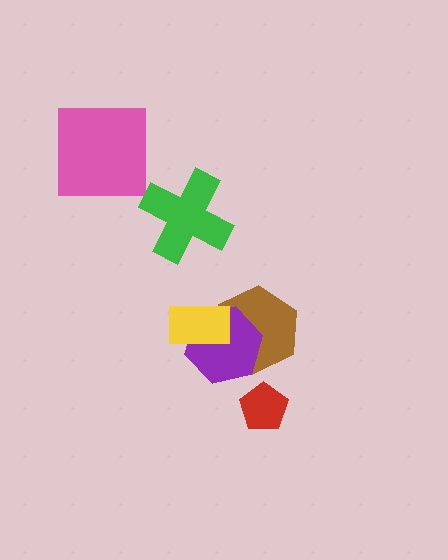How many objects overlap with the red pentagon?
0 objects overlap with the red pentagon.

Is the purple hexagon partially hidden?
Yes, it is partially covered by another shape.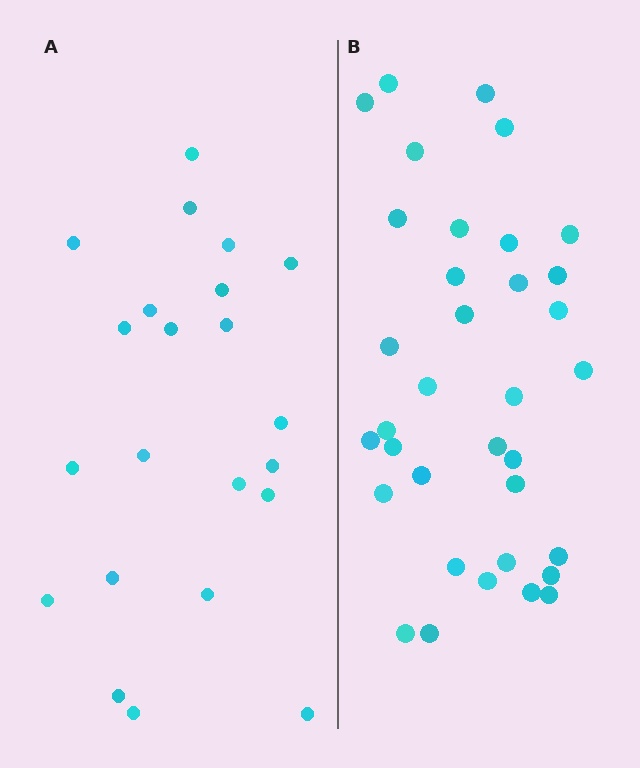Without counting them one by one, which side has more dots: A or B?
Region B (the right region) has more dots.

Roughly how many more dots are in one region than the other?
Region B has approximately 15 more dots than region A.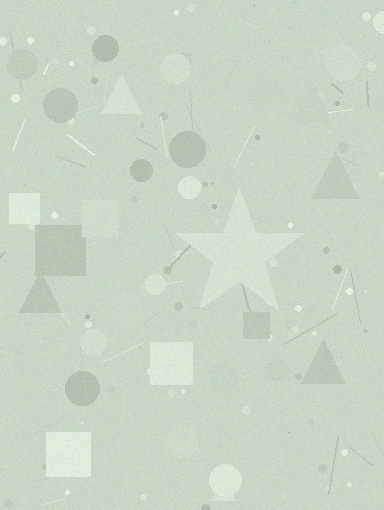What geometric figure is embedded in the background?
A star is embedded in the background.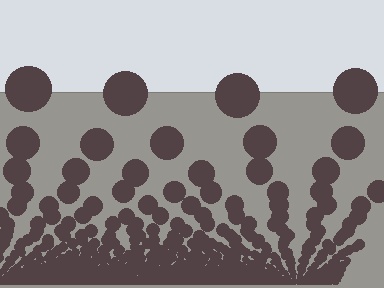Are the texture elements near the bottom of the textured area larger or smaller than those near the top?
Smaller. The gradient is inverted — elements near the bottom are smaller and denser.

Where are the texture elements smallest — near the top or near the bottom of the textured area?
Near the bottom.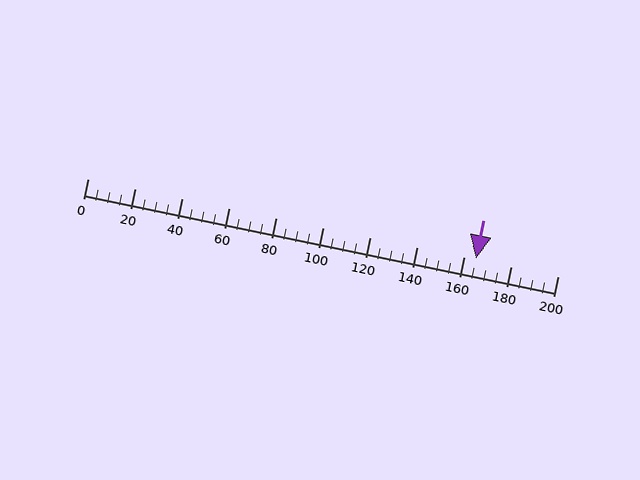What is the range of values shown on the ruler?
The ruler shows values from 0 to 200.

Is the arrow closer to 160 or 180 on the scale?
The arrow is closer to 160.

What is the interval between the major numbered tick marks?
The major tick marks are spaced 20 units apart.